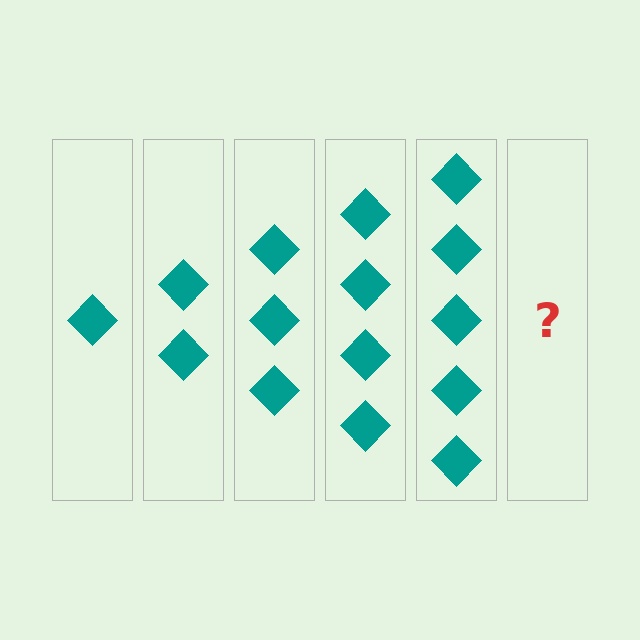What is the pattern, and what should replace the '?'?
The pattern is that each step adds one more diamond. The '?' should be 6 diamonds.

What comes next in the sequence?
The next element should be 6 diamonds.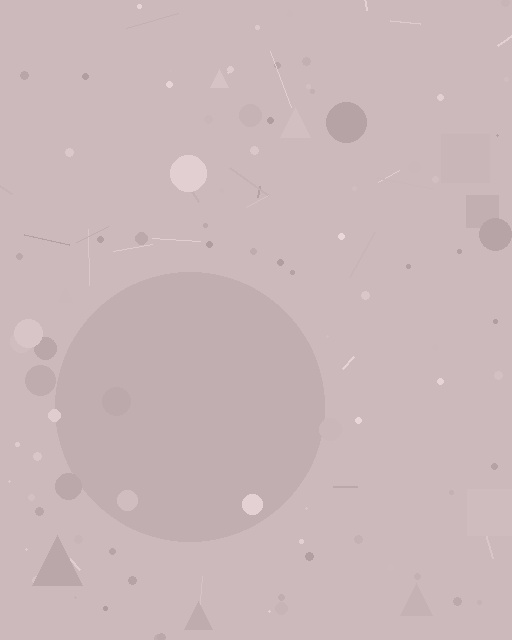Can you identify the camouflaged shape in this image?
The camouflaged shape is a circle.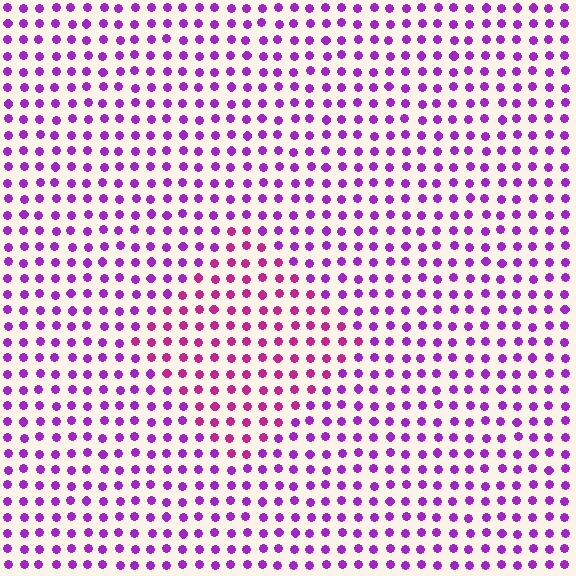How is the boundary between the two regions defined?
The boundary is defined purely by a slight shift in hue (about 33 degrees). Spacing, size, and orientation are identical on both sides.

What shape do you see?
I see a diamond.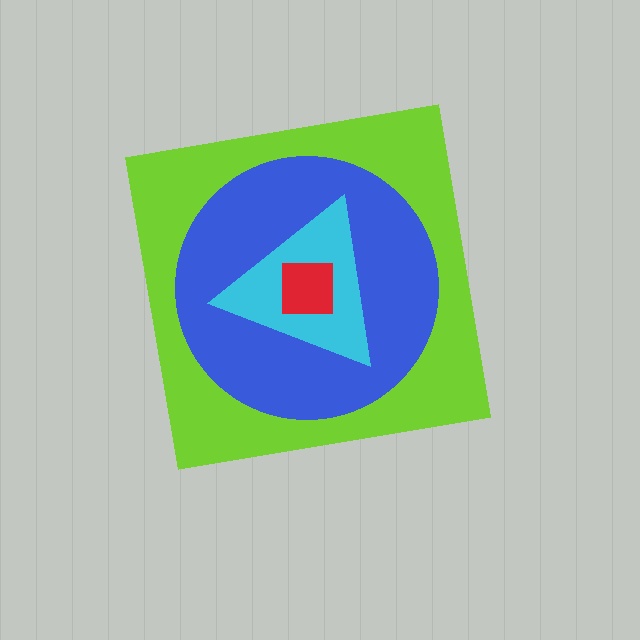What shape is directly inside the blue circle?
The cyan triangle.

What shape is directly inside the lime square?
The blue circle.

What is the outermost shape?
The lime square.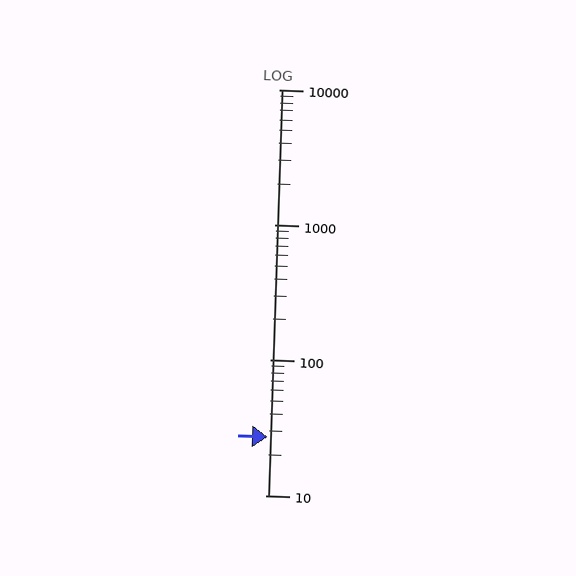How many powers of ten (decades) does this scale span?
The scale spans 3 decades, from 10 to 10000.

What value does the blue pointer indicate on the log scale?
The pointer indicates approximately 27.